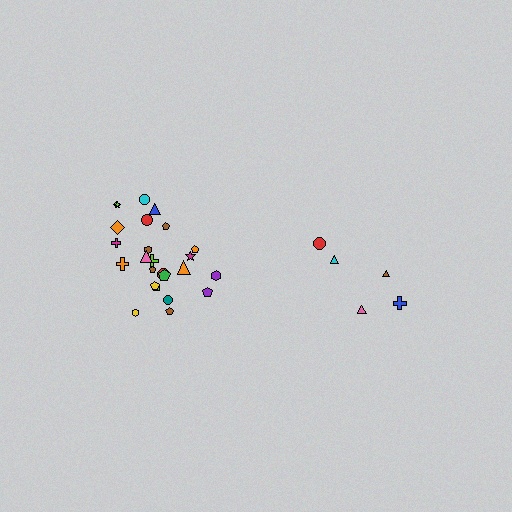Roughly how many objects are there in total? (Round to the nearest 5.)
Roughly 30 objects in total.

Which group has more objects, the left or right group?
The left group.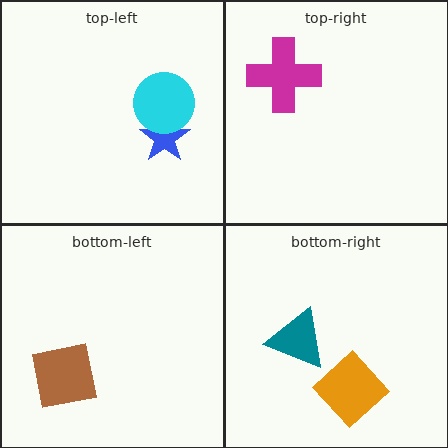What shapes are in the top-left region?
The blue star, the cyan circle.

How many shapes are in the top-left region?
2.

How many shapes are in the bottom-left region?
1.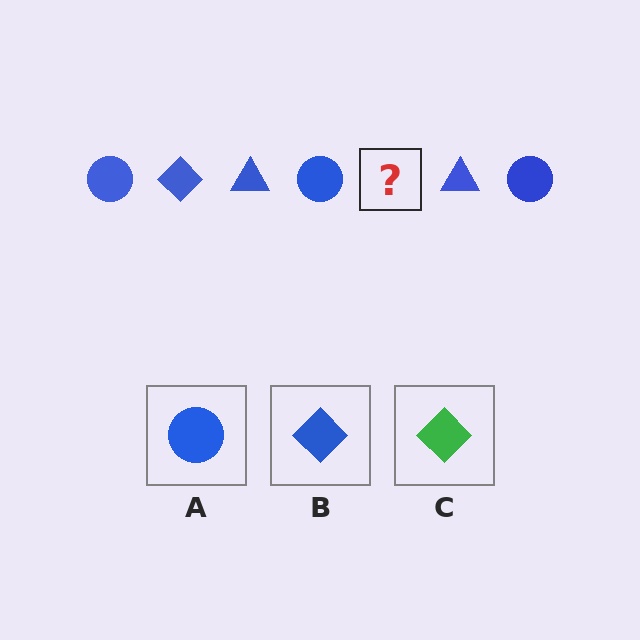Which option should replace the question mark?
Option B.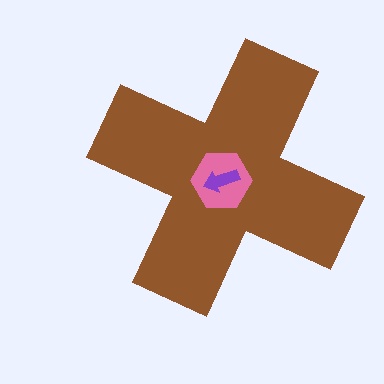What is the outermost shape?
The brown cross.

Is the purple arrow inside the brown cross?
Yes.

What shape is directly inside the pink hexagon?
The purple arrow.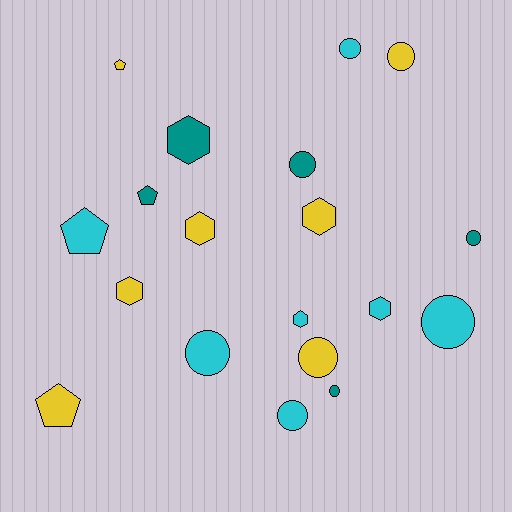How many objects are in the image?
There are 19 objects.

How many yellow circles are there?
There are 2 yellow circles.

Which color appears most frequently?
Yellow, with 7 objects.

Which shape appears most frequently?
Circle, with 9 objects.